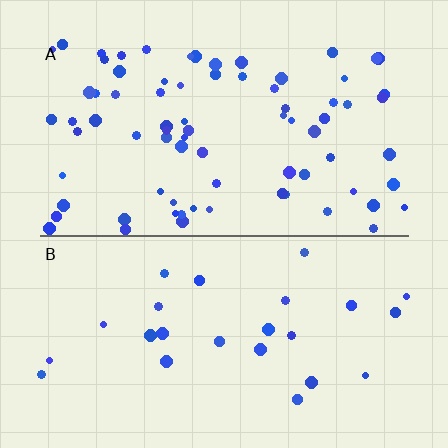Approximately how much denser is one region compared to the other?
Approximately 3.1× — region A over region B.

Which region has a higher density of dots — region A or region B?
A (the top).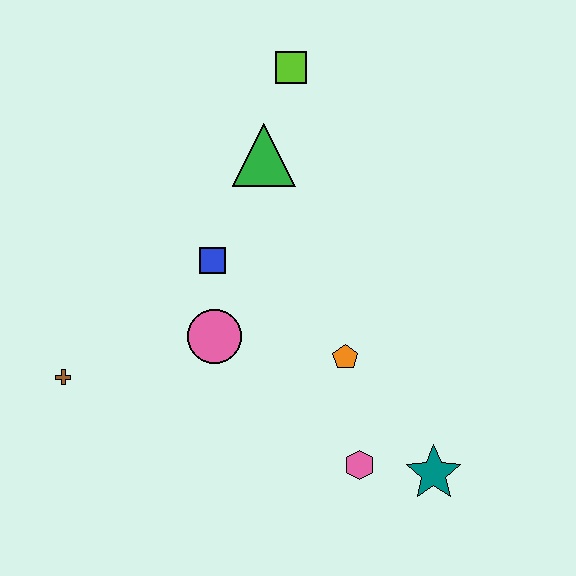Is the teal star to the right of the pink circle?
Yes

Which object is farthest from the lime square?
The teal star is farthest from the lime square.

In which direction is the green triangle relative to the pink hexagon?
The green triangle is above the pink hexagon.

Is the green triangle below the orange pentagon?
No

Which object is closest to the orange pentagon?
The pink hexagon is closest to the orange pentagon.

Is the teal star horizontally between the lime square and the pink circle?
No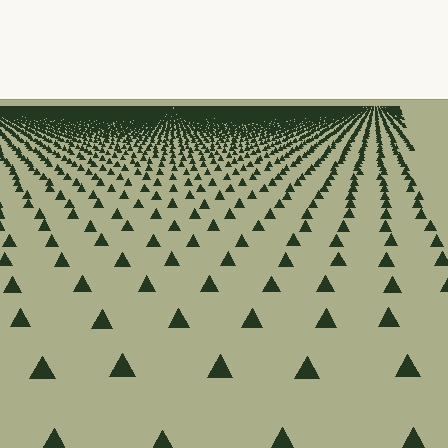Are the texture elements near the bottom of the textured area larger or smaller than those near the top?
Larger. Near the bottom, elements are closer to the viewer and appear at a bigger on-screen size.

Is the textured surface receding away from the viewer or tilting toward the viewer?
The surface is receding away from the viewer. Texture elements get smaller and denser toward the top.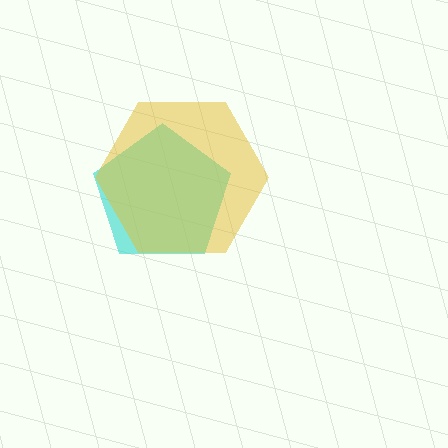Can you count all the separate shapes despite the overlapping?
Yes, there are 2 separate shapes.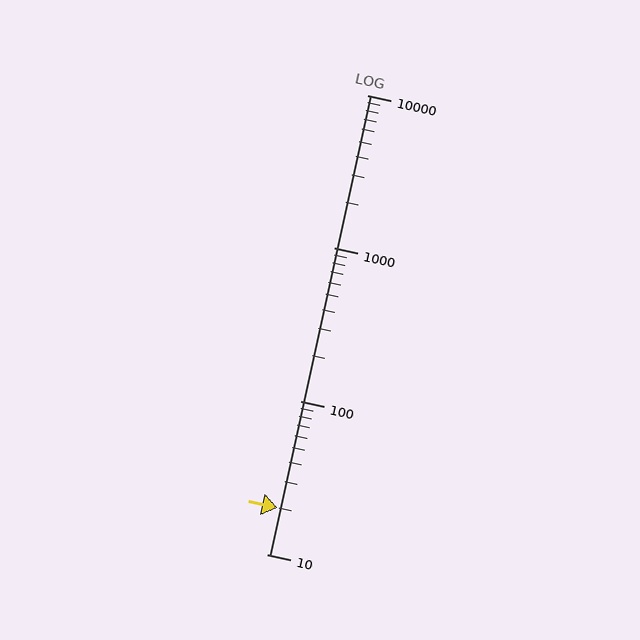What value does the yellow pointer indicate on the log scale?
The pointer indicates approximately 20.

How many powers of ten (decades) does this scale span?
The scale spans 3 decades, from 10 to 10000.